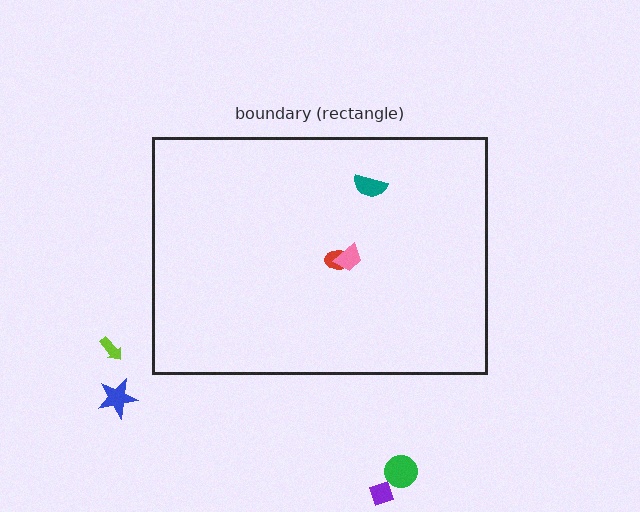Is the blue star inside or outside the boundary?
Outside.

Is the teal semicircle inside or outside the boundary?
Inside.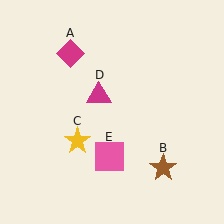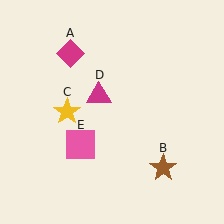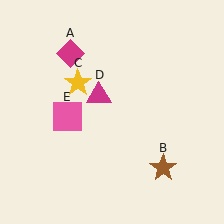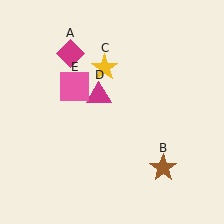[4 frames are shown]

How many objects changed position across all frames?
2 objects changed position: yellow star (object C), pink square (object E).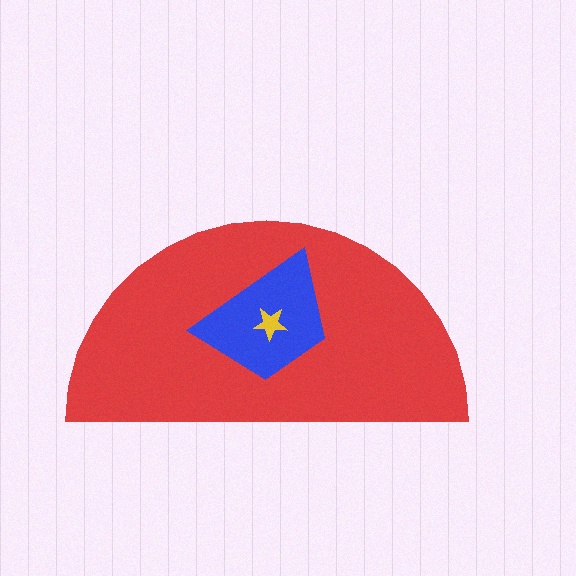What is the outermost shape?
The red semicircle.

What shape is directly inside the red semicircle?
The blue trapezoid.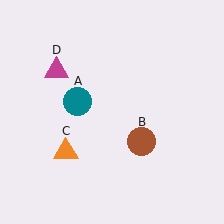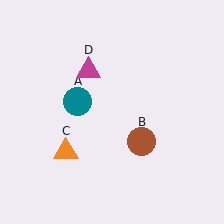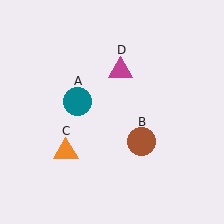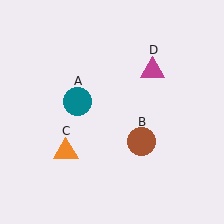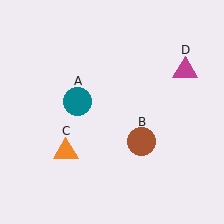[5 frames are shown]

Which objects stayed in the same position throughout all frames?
Teal circle (object A) and brown circle (object B) and orange triangle (object C) remained stationary.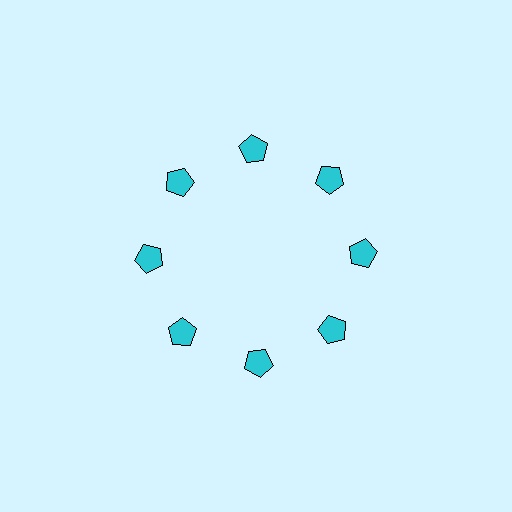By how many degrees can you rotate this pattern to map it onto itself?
The pattern maps onto itself every 45 degrees of rotation.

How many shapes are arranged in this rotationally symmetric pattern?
There are 8 shapes, arranged in 8 groups of 1.